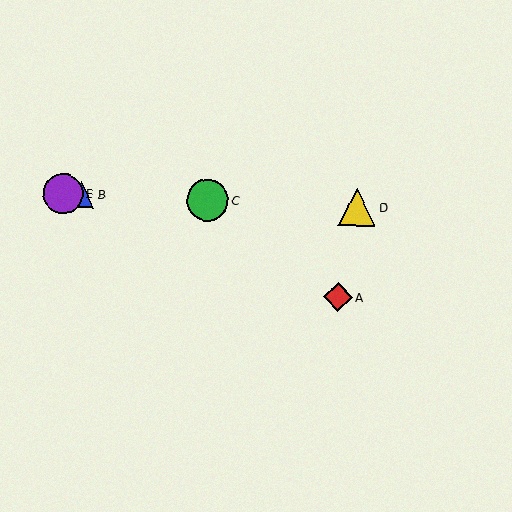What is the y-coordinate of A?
Object A is at y≈297.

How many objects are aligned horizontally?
4 objects (B, C, D, E) are aligned horizontally.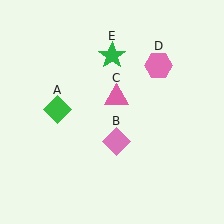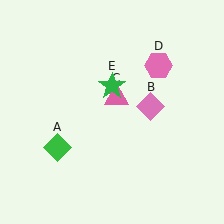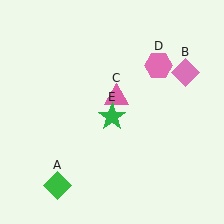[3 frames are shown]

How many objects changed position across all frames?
3 objects changed position: green diamond (object A), pink diamond (object B), green star (object E).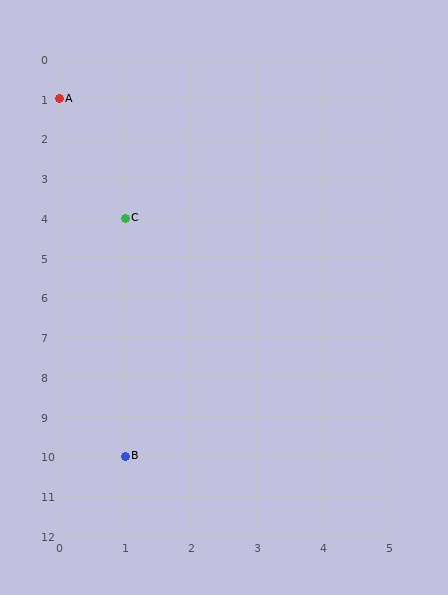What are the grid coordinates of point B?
Point B is at grid coordinates (1, 10).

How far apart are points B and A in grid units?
Points B and A are 1 column and 9 rows apart (about 9.1 grid units diagonally).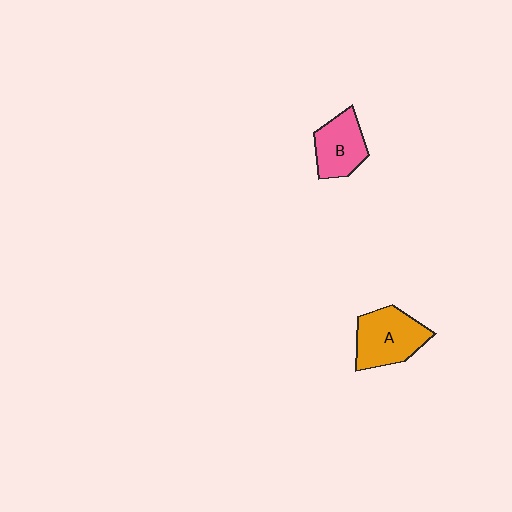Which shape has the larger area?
Shape A (orange).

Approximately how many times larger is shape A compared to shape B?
Approximately 1.3 times.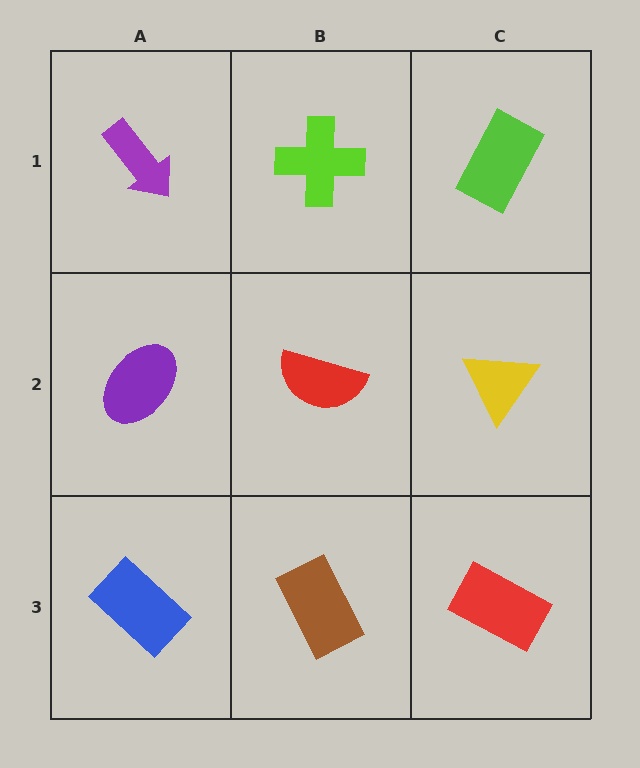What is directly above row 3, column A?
A purple ellipse.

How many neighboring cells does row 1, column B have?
3.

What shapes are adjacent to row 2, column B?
A lime cross (row 1, column B), a brown rectangle (row 3, column B), a purple ellipse (row 2, column A), a yellow triangle (row 2, column C).